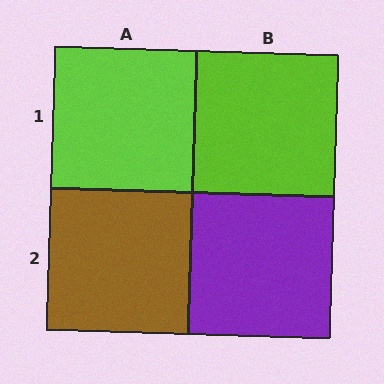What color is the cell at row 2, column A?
Brown.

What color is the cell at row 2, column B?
Purple.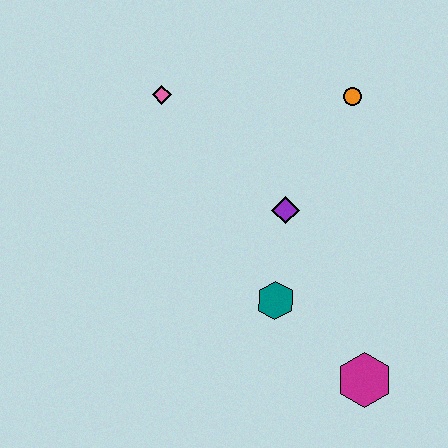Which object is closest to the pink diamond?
The purple diamond is closest to the pink diamond.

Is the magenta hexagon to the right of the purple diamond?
Yes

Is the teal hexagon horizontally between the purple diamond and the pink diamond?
Yes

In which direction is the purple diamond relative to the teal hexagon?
The purple diamond is above the teal hexagon.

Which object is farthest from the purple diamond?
The magenta hexagon is farthest from the purple diamond.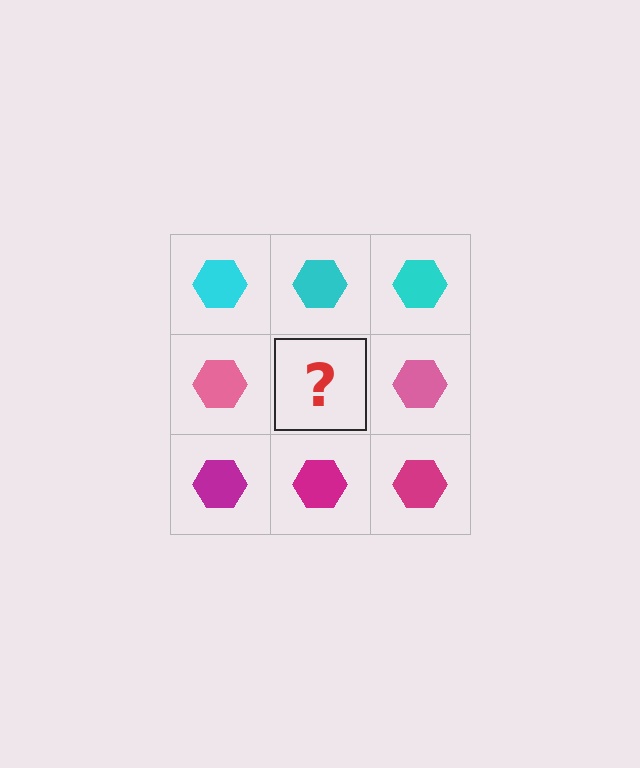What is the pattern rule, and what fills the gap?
The rule is that each row has a consistent color. The gap should be filled with a pink hexagon.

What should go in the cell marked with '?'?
The missing cell should contain a pink hexagon.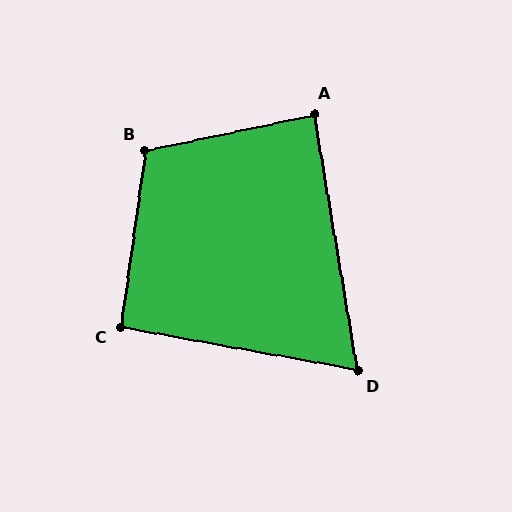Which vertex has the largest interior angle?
B, at approximately 110 degrees.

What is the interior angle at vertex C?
Approximately 92 degrees (approximately right).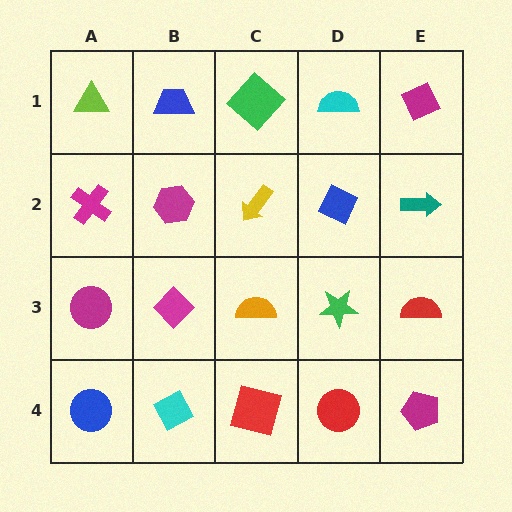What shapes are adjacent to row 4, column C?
An orange semicircle (row 3, column C), a cyan diamond (row 4, column B), a red circle (row 4, column D).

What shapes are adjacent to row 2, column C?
A green diamond (row 1, column C), an orange semicircle (row 3, column C), a magenta hexagon (row 2, column B), a blue diamond (row 2, column D).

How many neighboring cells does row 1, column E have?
2.